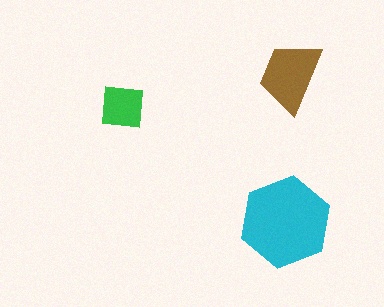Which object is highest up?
The brown trapezoid is topmost.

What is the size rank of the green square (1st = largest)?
3rd.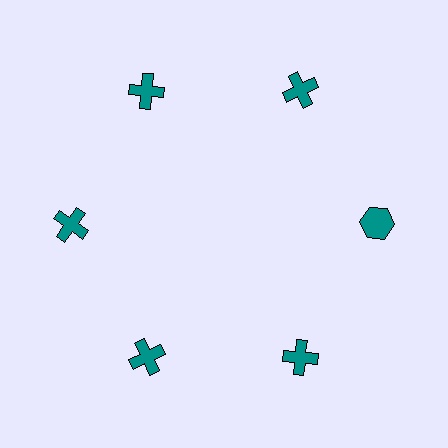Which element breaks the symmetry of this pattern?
The teal hexagon at roughly the 3 o'clock position breaks the symmetry. All other shapes are teal crosses.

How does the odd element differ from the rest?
It has a different shape: hexagon instead of cross.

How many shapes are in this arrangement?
There are 6 shapes arranged in a ring pattern.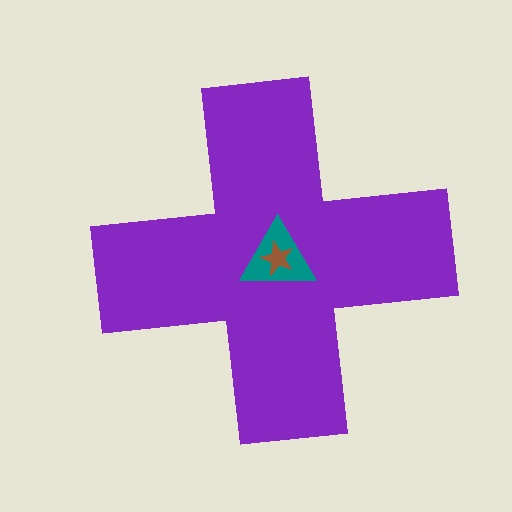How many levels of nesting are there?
3.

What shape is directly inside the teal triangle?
The brown star.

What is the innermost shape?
The brown star.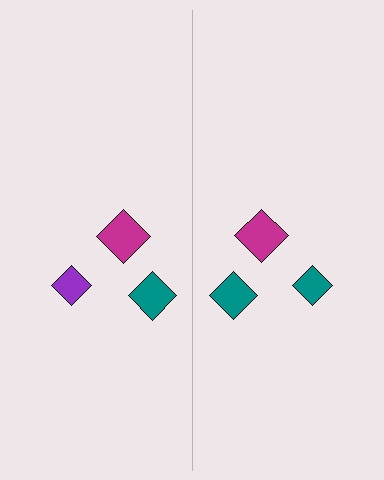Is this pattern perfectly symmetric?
No, the pattern is not perfectly symmetric. The teal diamond on the right side breaks the symmetry — its mirror counterpart is purple.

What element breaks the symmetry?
The teal diamond on the right side breaks the symmetry — its mirror counterpart is purple.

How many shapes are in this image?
There are 6 shapes in this image.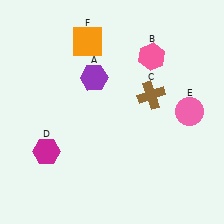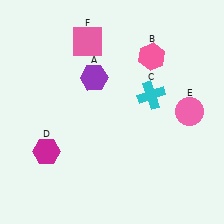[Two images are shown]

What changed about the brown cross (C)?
In Image 1, C is brown. In Image 2, it changed to cyan.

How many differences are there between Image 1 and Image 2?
There are 2 differences between the two images.